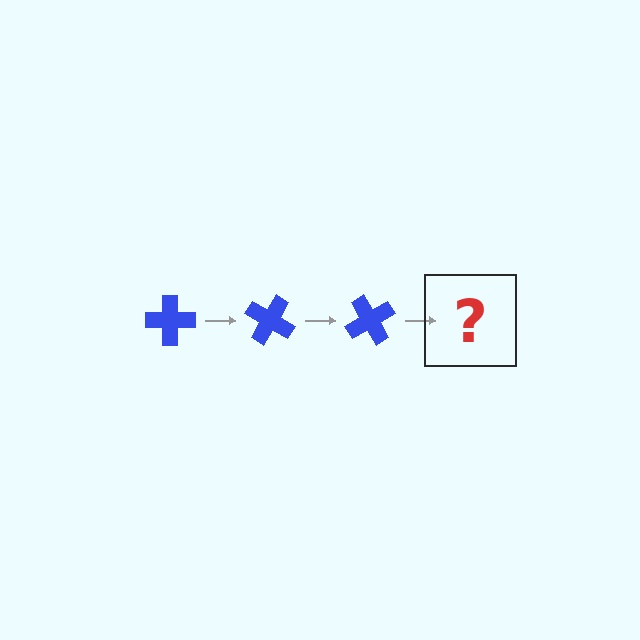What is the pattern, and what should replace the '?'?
The pattern is that the cross rotates 30 degrees each step. The '?' should be a blue cross rotated 90 degrees.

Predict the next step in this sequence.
The next step is a blue cross rotated 90 degrees.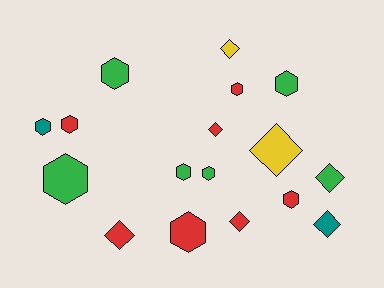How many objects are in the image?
There are 17 objects.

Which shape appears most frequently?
Hexagon, with 10 objects.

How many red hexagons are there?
There are 4 red hexagons.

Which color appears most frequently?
Red, with 7 objects.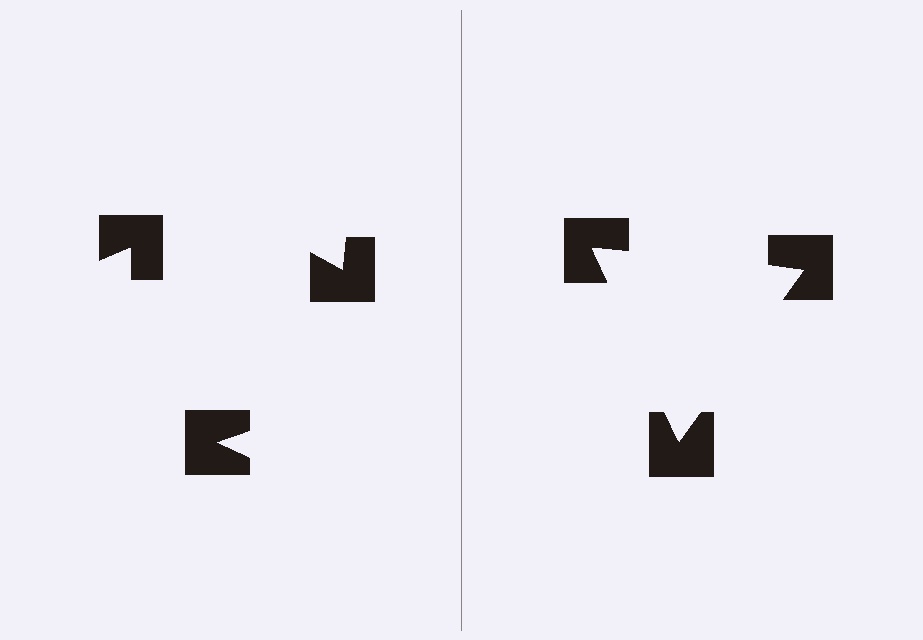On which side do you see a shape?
An illusory triangle appears on the right side. On the left side the wedge cuts are rotated, so no coherent shape forms.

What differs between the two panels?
The notched squares are positioned identically on both sides; only the wedge orientations differ. On the right they align to a triangle; on the left they are misaligned.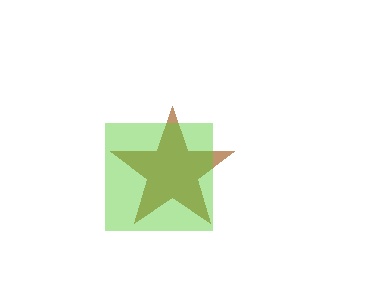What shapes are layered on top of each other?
The layered shapes are: a brown star, a lime square.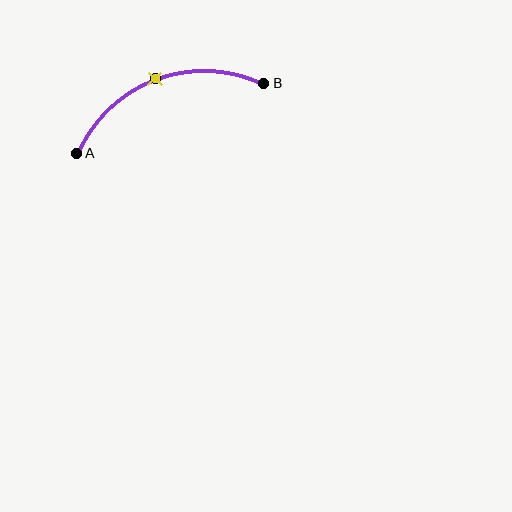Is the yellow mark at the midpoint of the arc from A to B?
Yes. The yellow mark lies on the arc at equal arc-length from both A and B — it is the arc midpoint.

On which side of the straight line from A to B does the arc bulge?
The arc bulges above the straight line connecting A and B.